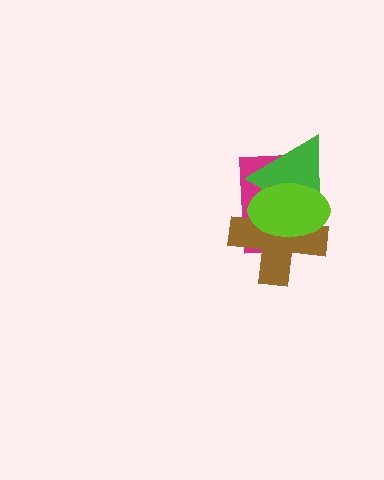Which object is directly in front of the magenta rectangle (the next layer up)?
The green triangle is directly in front of the magenta rectangle.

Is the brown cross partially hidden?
Yes, it is partially covered by another shape.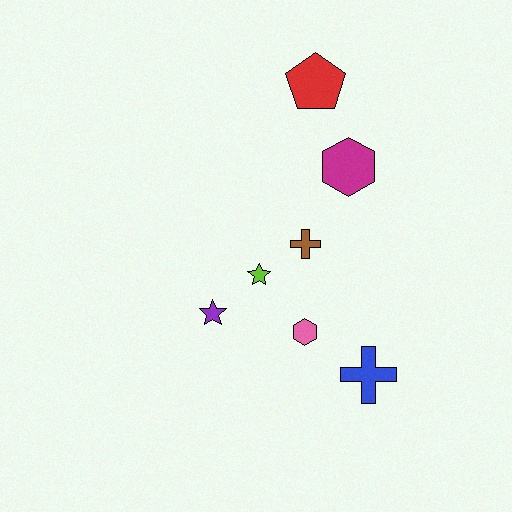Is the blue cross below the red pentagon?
Yes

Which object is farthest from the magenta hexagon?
The blue cross is farthest from the magenta hexagon.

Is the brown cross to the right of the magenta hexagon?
No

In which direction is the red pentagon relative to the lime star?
The red pentagon is above the lime star.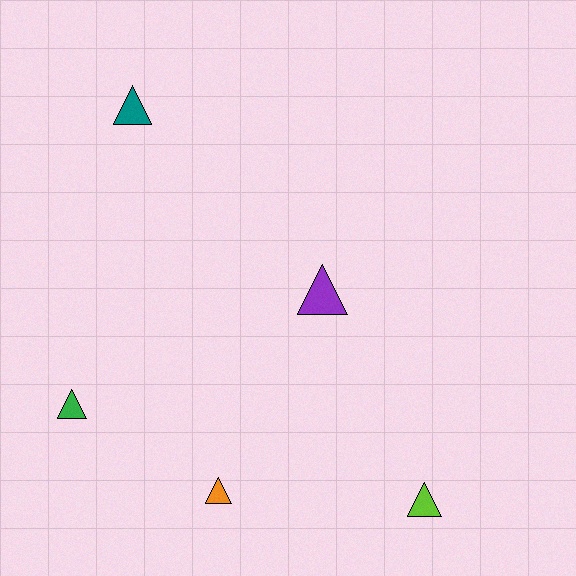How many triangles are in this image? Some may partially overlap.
There are 5 triangles.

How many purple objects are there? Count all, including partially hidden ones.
There is 1 purple object.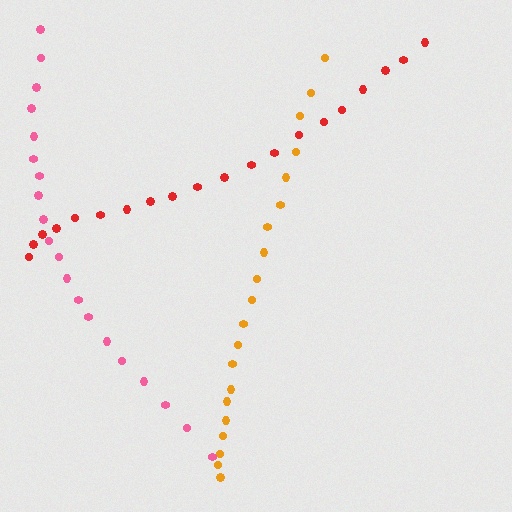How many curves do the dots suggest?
There are 3 distinct paths.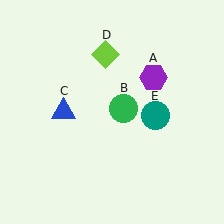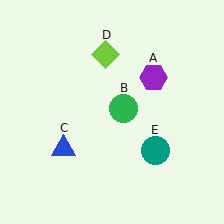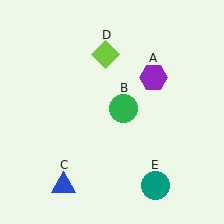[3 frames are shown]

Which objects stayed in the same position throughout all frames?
Purple hexagon (object A) and green circle (object B) and lime diamond (object D) remained stationary.